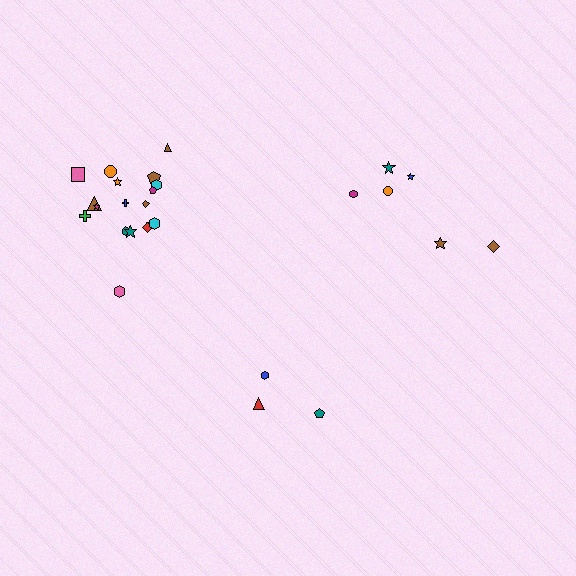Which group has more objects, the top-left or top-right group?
The top-left group.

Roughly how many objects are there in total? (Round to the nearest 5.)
Roughly 25 objects in total.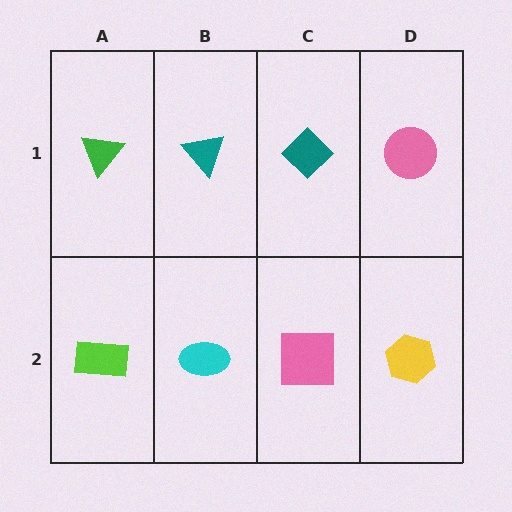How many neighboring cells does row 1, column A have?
2.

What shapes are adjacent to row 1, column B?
A cyan ellipse (row 2, column B), a green triangle (row 1, column A), a teal diamond (row 1, column C).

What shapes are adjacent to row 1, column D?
A yellow hexagon (row 2, column D), a teal diamond (row 1, column C).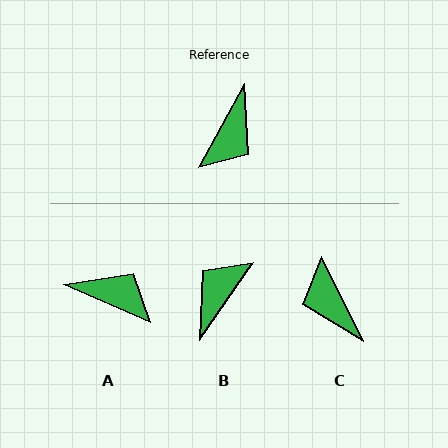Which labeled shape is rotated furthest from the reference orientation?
B, about 174 degrees away.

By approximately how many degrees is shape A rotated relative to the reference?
Approximately 95 degrees counter-clockwise.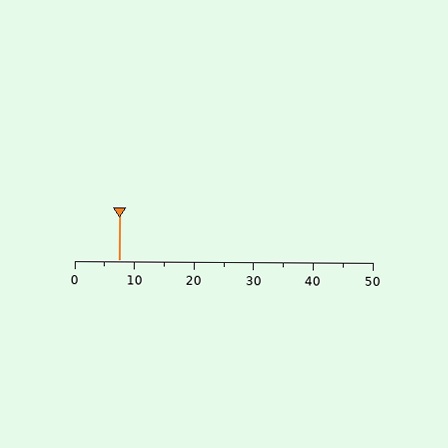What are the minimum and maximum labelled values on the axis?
The axis runs from 0 to 50.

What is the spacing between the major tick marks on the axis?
The major ticks are spaced 10 apart.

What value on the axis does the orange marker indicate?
The marker indicates approximately 7.5.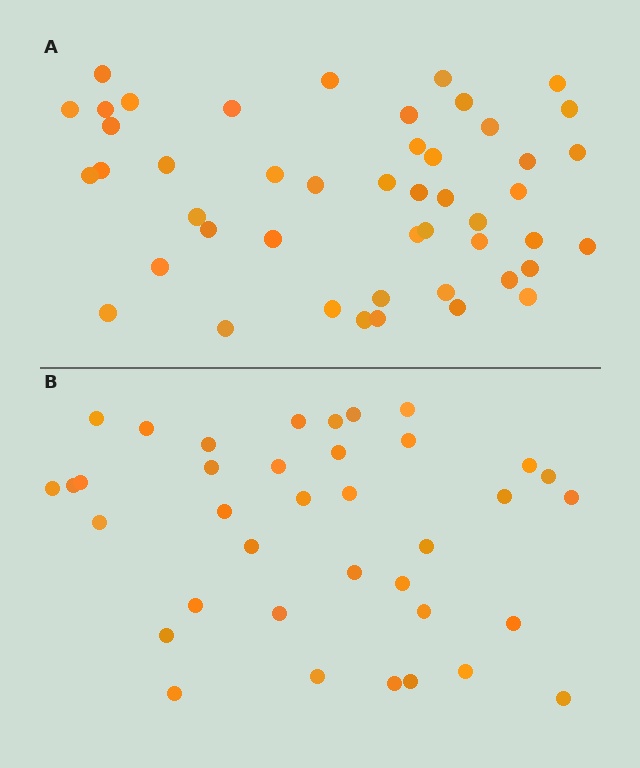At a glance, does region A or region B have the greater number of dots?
Region A (the top region) has more dots.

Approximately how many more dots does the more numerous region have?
Region A has roughly 10 or so more dots than region B.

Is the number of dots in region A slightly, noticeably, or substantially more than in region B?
Region A has noticeably more, but not dramatically so. The ratio is roughly 1.3 to 1.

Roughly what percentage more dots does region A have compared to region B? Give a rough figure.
About 25% more.